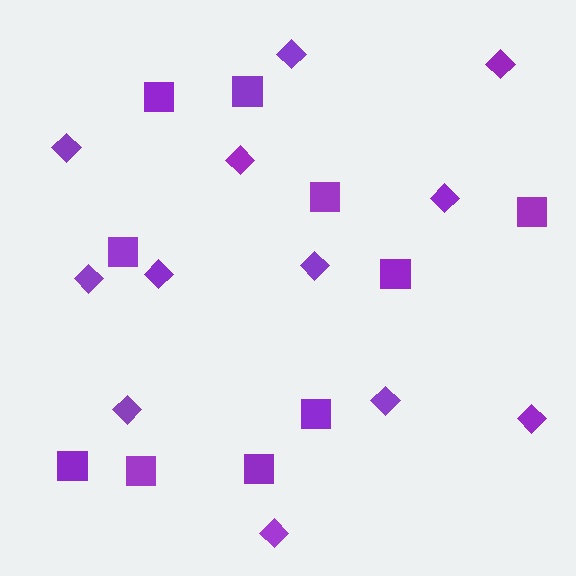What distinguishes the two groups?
There are 2 groups: one group of squares (10) and one group of diamonds (12).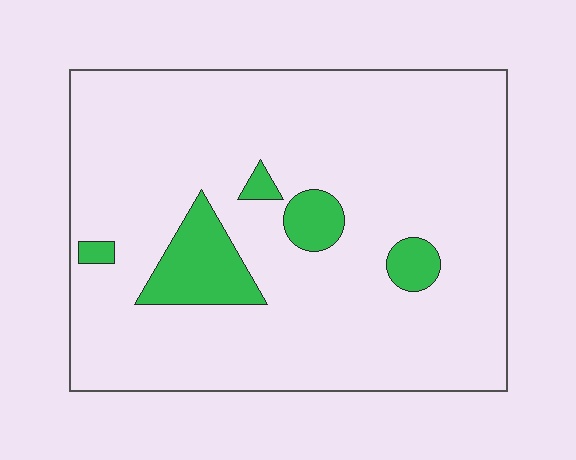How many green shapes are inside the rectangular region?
5.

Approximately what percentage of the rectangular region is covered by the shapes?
Approximately 10%.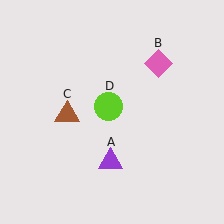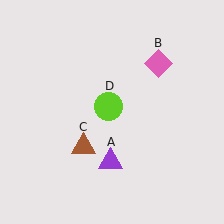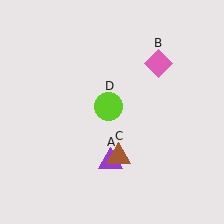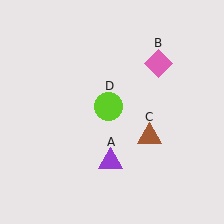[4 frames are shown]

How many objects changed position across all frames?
1 object changed position: brown triangle (object C).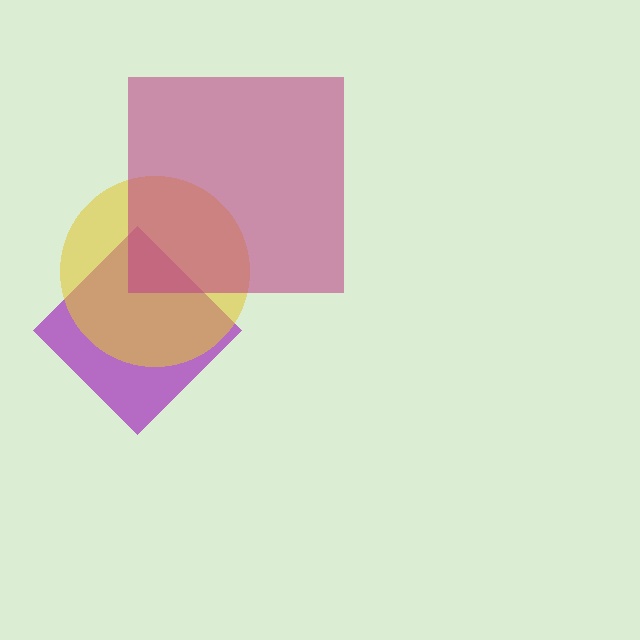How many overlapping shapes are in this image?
There are 3 overlapping shapes in the image.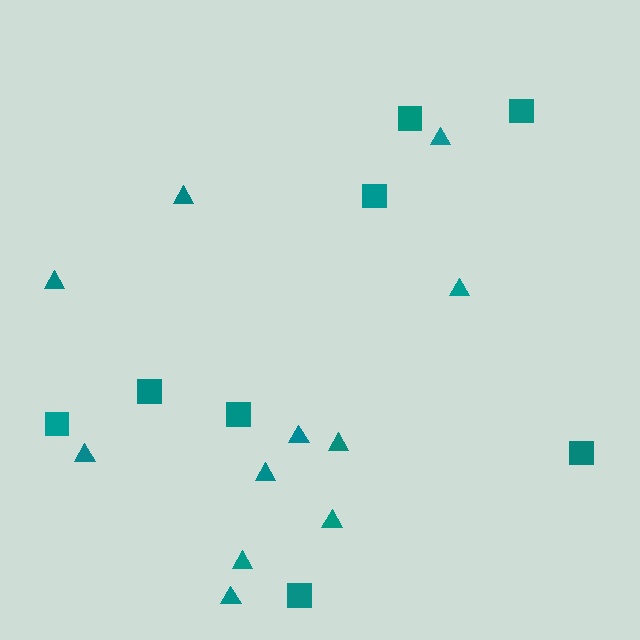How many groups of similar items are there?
There are 2 groups: one group of squares (8) and one group of triangles (11).